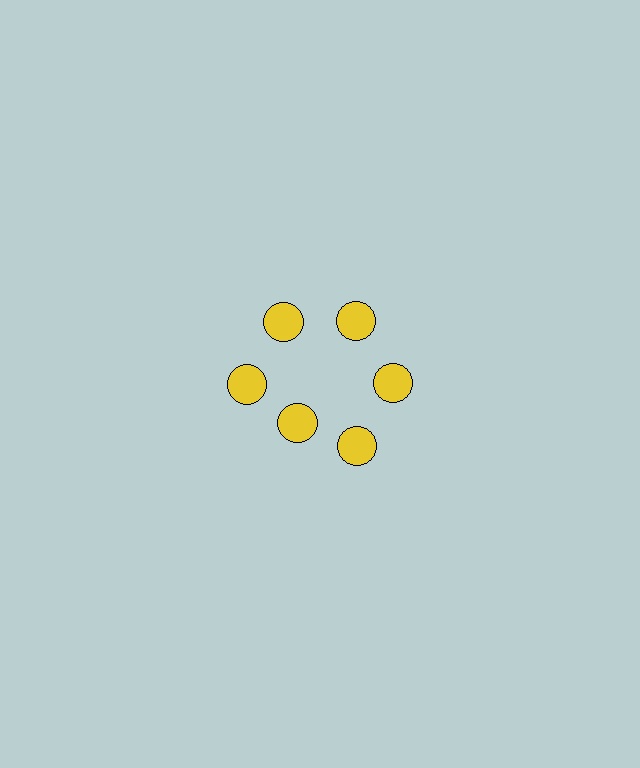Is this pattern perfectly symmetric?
No. The 6 yellow circles are arranged in a ring, but one element near the 7 o'clock position is pulled inward toward the center, breaking the 6-fold rotational symmetry.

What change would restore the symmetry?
The symmetry would be restored by moving it outward, back onto the ring so that all 6 circles sit at equal angles and equal distance from the center.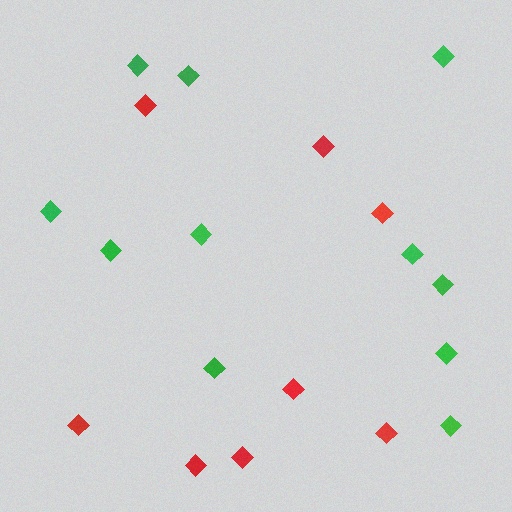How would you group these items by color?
There are 2 groups: one group of red diamonds (8) and one group of green diamonds (11).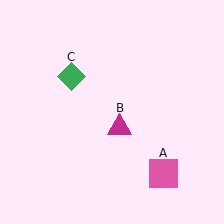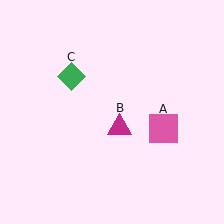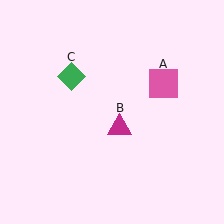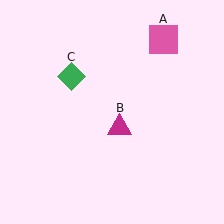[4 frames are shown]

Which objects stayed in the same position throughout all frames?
Magenta triangle (object B) and green diamond (object C) remained stationary.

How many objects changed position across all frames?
1 object changed position: pink square (object A).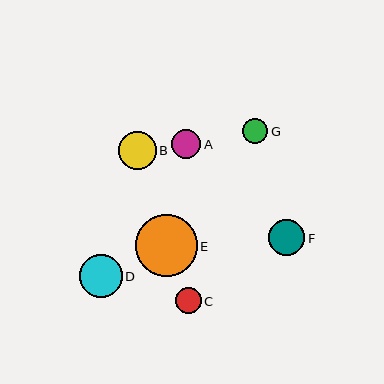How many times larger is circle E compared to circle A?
Circle E is approximately 2.1 times the size of circle A.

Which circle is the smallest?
Circle G is the smallest with a size of approximately 25 pixels.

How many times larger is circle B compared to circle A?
Circle B is approximately 1.3 times the size of circle A.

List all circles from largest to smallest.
From largest to smallest: E, D, B, F, A, C, G.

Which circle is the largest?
Circle E is the largest with a size of approximately 62 pixels.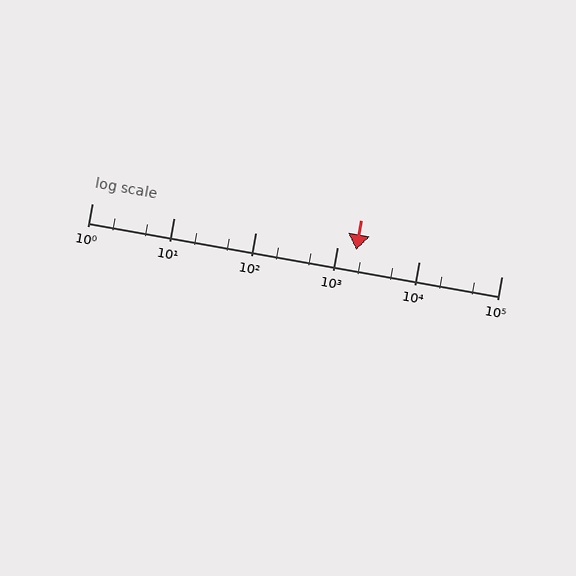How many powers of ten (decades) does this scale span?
The scale spans 5 decades, from 1 to 100000.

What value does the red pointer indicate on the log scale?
The pointer indicates approximately 1700.